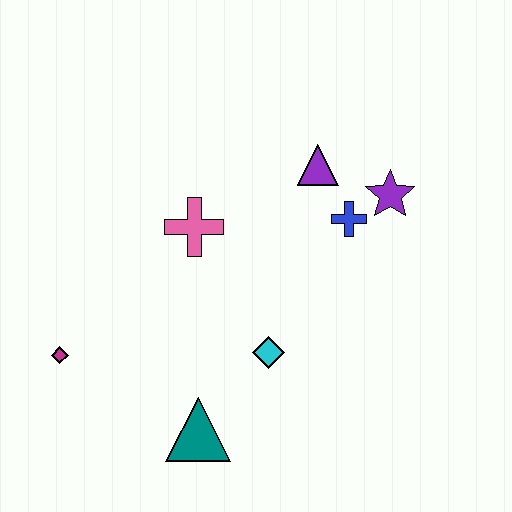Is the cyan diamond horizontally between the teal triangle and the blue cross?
Yes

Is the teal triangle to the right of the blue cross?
No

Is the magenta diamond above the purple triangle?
No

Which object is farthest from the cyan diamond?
The magenta diamond is farthest from the cyan diamond.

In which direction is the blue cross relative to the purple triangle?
The blue cross is below the purple triangle.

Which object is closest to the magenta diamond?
The teal triangle is closest to the magenta diamond.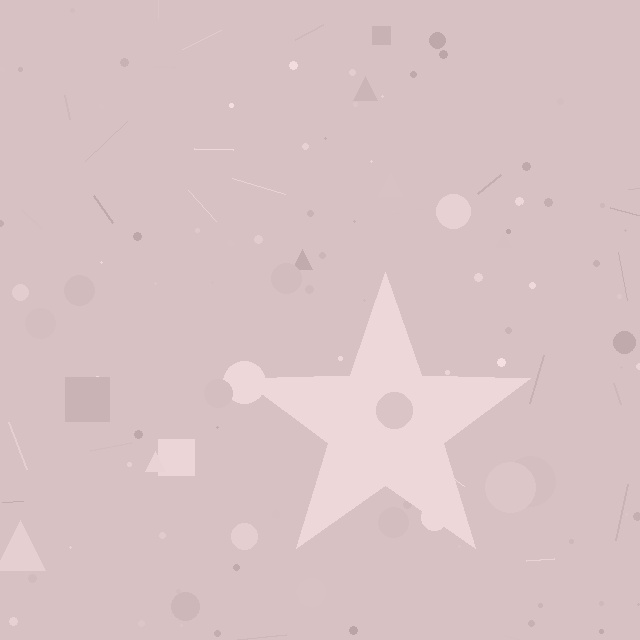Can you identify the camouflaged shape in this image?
The camouflaged shape is a star.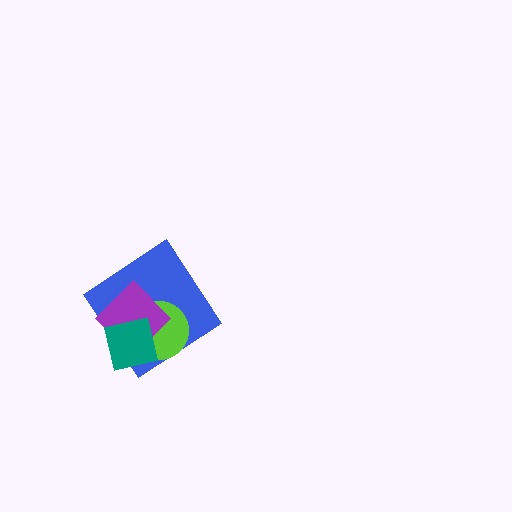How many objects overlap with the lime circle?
3 objects overlap with the lime circle.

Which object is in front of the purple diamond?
The teal square is in front of the purple diamond.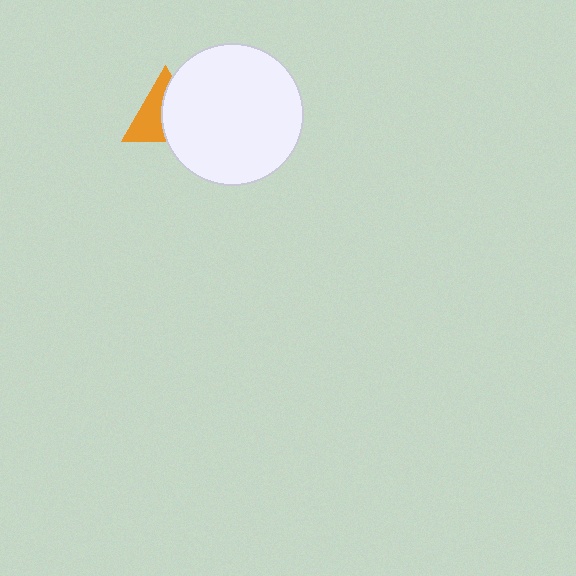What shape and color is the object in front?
The object in front is a white circle.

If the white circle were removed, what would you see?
You would see the complete orange triangle.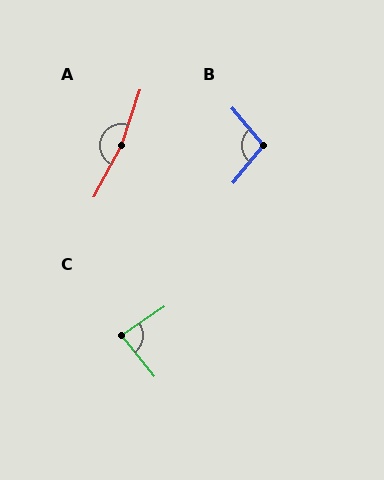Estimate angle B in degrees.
Approximately 101 degrees.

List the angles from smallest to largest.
C (86°), B (101°), A (170°).